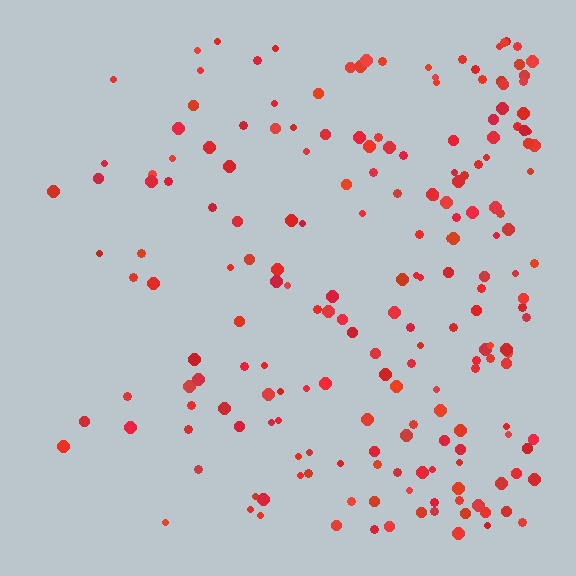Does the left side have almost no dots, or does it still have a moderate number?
Still a moderate number, just noticeably fewer than the right.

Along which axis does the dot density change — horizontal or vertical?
Horizontal.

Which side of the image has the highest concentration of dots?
The right.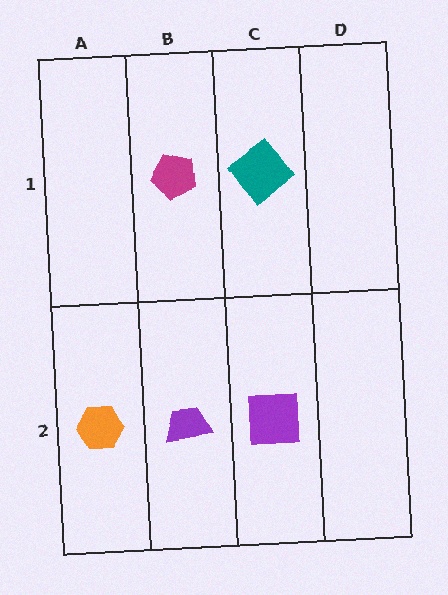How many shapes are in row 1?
2 shapes.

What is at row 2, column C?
A purple square.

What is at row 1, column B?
A magenta pentagon.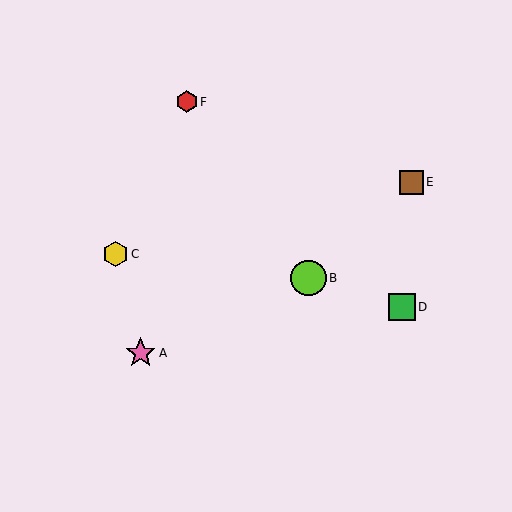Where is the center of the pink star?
The center of the pink star is at (141, 353).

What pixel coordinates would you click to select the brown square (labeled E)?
Click at (412, 182) to select the brown square E.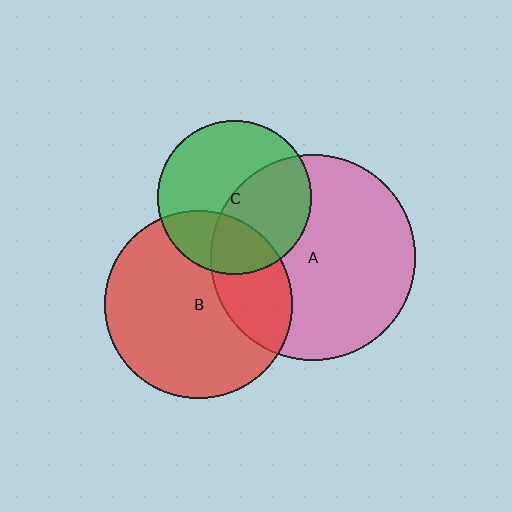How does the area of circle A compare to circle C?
Approximately 1.8 times.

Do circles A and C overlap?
Yes.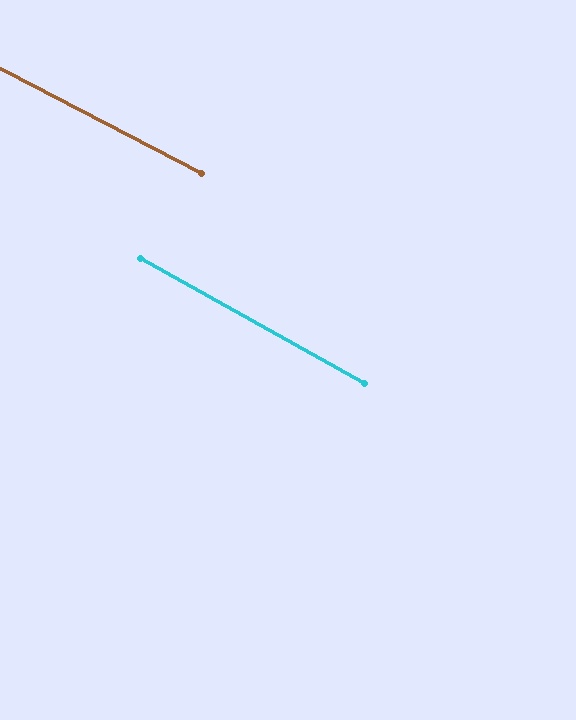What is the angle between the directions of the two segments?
Approximately 2 degrees.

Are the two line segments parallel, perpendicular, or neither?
Parallel — their directions differ by only 1.9°.